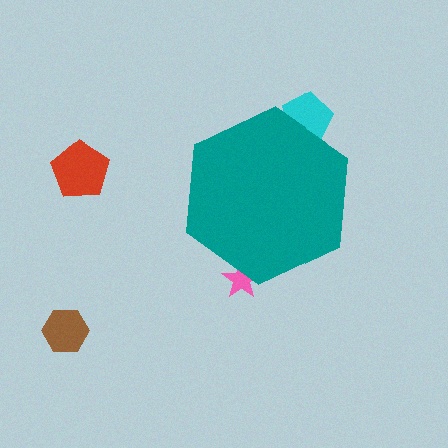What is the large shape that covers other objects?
A teal hexagon.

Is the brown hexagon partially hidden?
No, the brown hexagon is fully visible.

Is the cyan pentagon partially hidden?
Yes, the cyan pentagon is partially hidden behind the teal hexagon.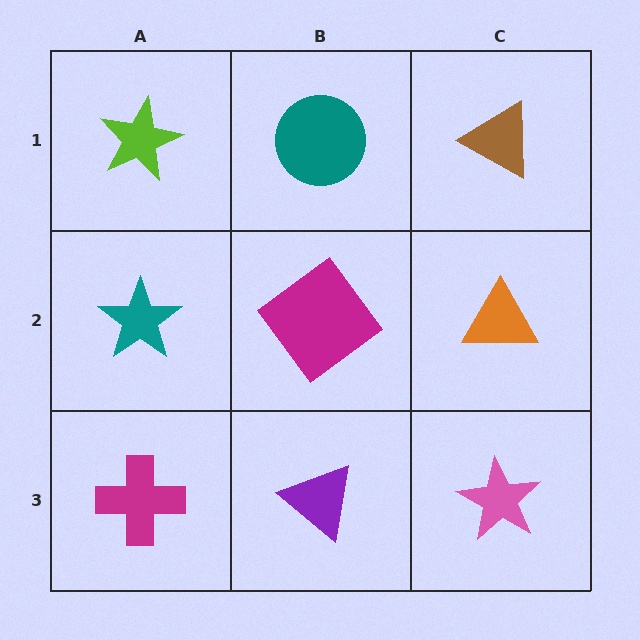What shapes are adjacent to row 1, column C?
An orange triangle (row 2, column C), a teal circle (row 1, column B).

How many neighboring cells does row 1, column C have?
2.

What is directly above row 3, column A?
A teal star.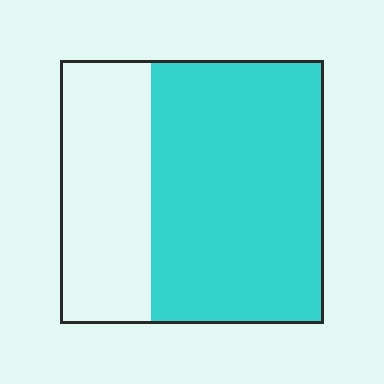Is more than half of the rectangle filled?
Yes.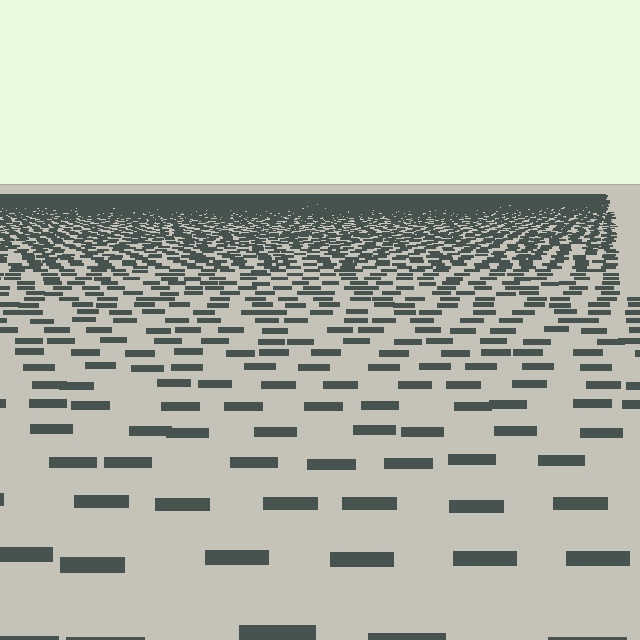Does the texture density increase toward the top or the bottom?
Density increases toward the top.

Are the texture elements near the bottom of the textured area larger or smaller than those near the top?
Larger. Near the bottom, elements are closer to the viewer and appear at a bigger on-screen size.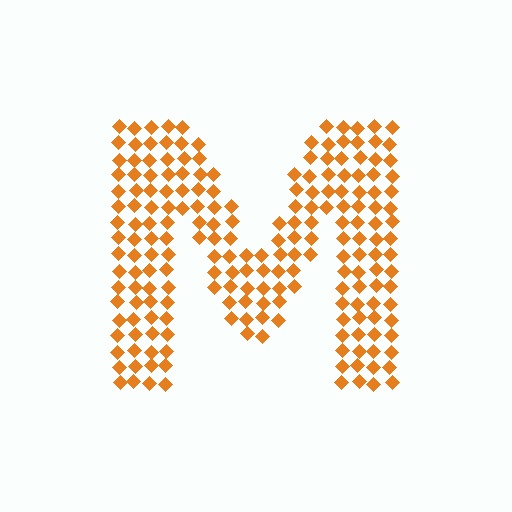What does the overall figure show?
The overall figure shows the letter M.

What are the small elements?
The small elements are diamonds.